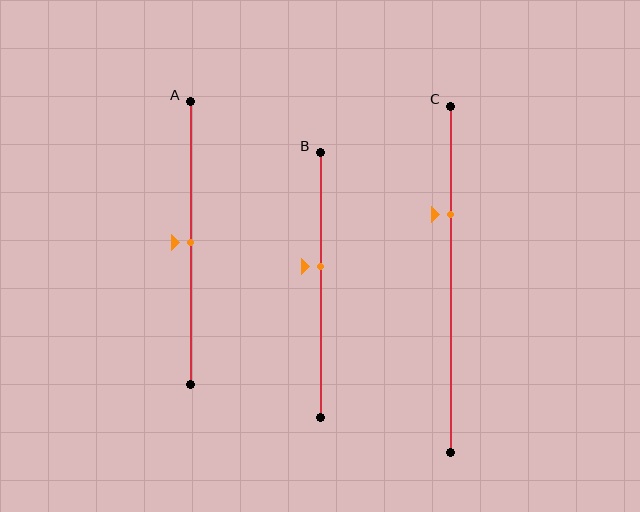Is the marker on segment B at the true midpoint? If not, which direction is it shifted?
No, the marker on segment B is shifted upward by about 7% of the segment length.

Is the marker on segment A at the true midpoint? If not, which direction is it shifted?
Yes, the marker on segment A is at the true midpoint.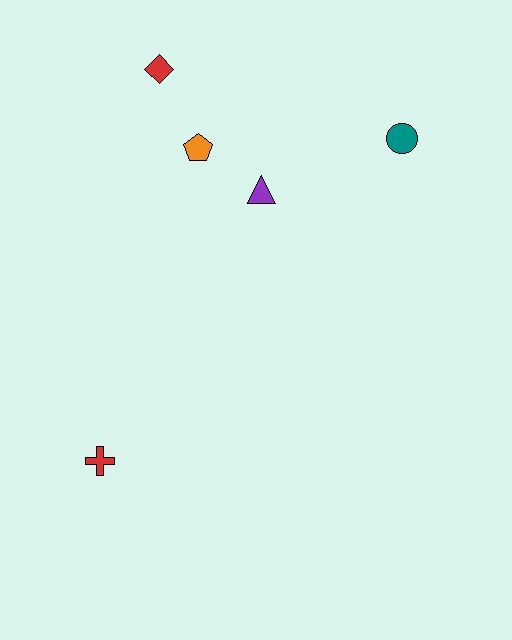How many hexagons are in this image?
There are no hexagons.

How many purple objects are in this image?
There is 1 purple object.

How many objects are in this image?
There are 5 objects.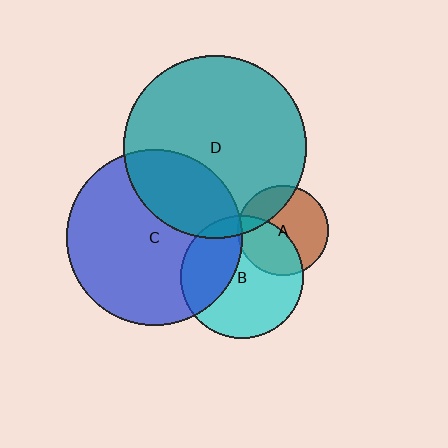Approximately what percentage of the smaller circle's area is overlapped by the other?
Approximately 35%.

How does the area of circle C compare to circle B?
Approximately 2.0 times.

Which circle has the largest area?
Circle D (teal).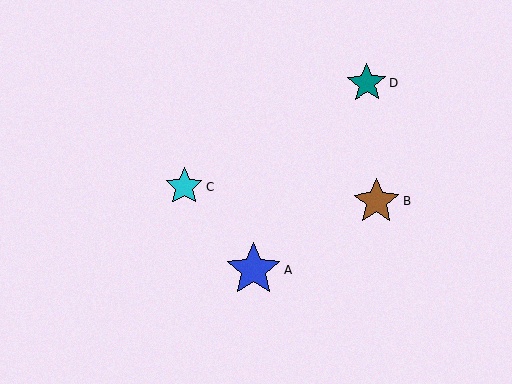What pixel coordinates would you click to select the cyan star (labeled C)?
Click at (184, 187) to select the cyan star C.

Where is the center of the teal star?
The center of the teal star is at (367, 83).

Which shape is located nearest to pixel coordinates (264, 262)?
The blue star (labeled A) at (254, 270) is nearest to that location.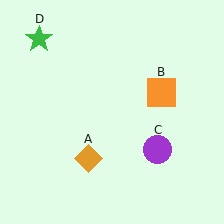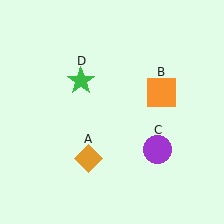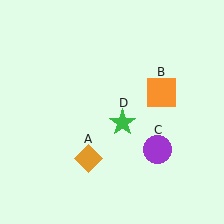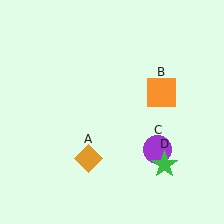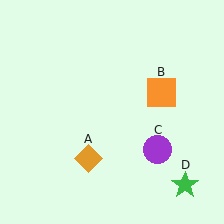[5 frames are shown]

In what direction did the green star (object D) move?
The green star (object D) moved down and to the right.